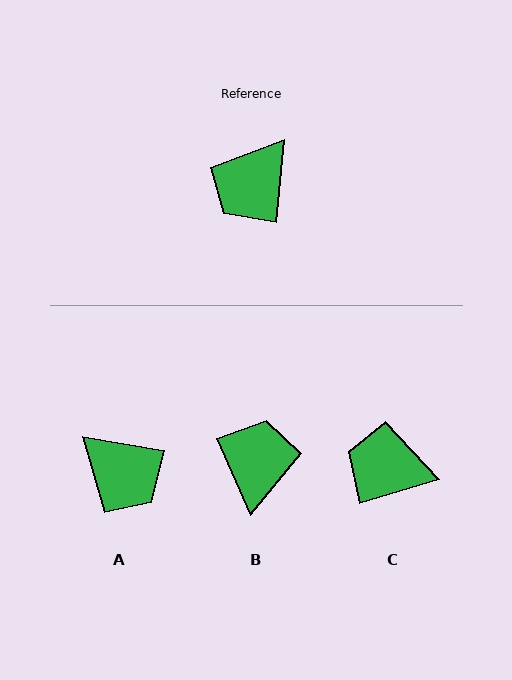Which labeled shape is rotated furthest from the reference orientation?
B, about 151 degrees away.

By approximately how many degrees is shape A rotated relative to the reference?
Approximately 85 degrees counter-clockwise.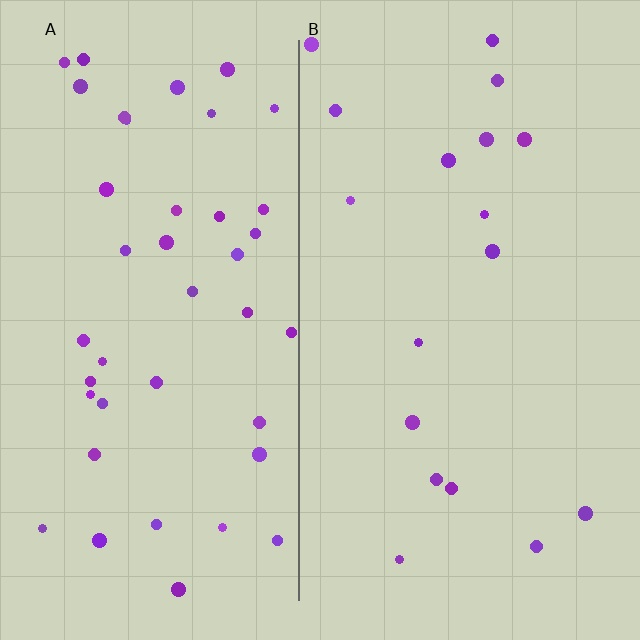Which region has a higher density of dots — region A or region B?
A (the left).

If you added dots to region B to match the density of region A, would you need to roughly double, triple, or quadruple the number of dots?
Approximately double.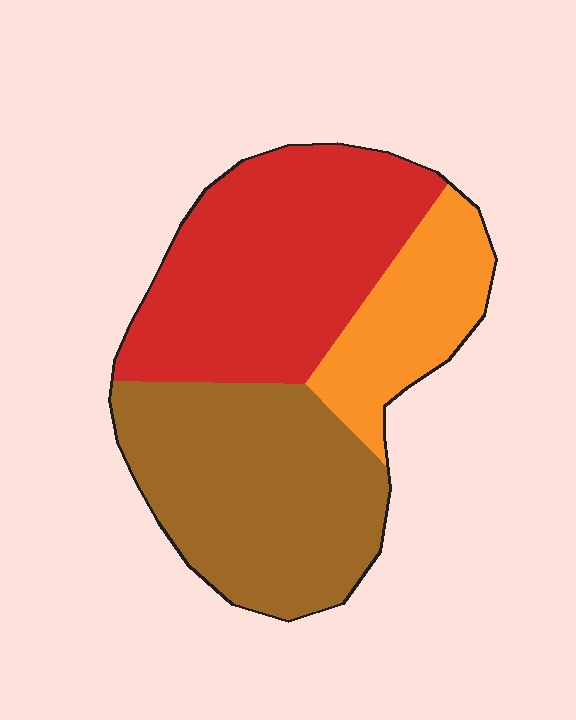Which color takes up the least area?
Orange, at roughly 20%.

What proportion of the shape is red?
Red covers 42% of the shape.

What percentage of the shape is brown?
Brown covers 40% of the shape.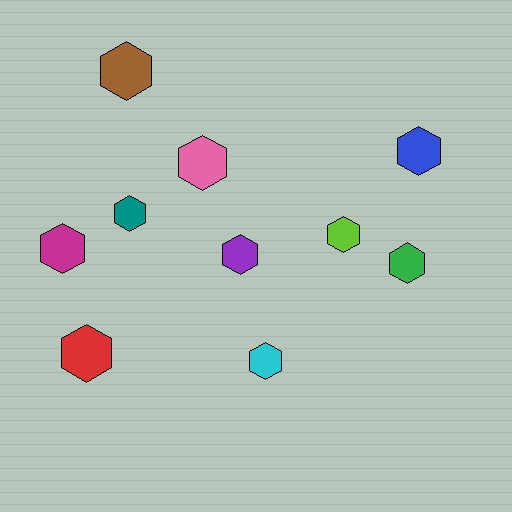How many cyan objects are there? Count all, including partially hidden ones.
There is 1 cyan object.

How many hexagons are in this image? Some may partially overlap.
There are 10 hexagons.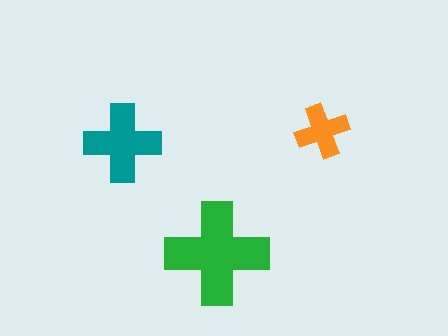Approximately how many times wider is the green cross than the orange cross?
About 2 times wider.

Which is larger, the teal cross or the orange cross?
The teal one.